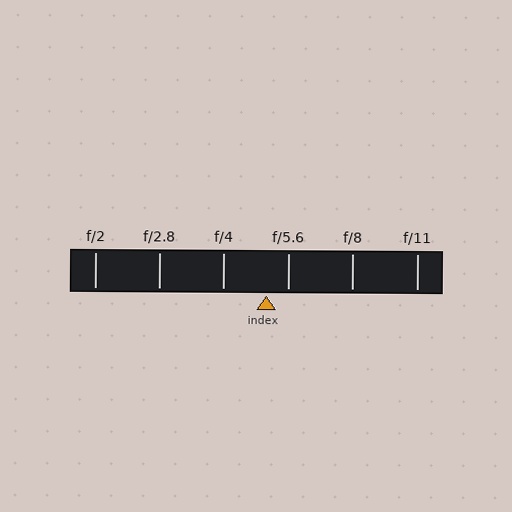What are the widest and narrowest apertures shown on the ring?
The widest aperture shown is f/2 and the narrowest is f/11.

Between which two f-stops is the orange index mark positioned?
The index mark is between f/4 and f/5.6.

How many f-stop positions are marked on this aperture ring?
There are 6 f-stop positions marked.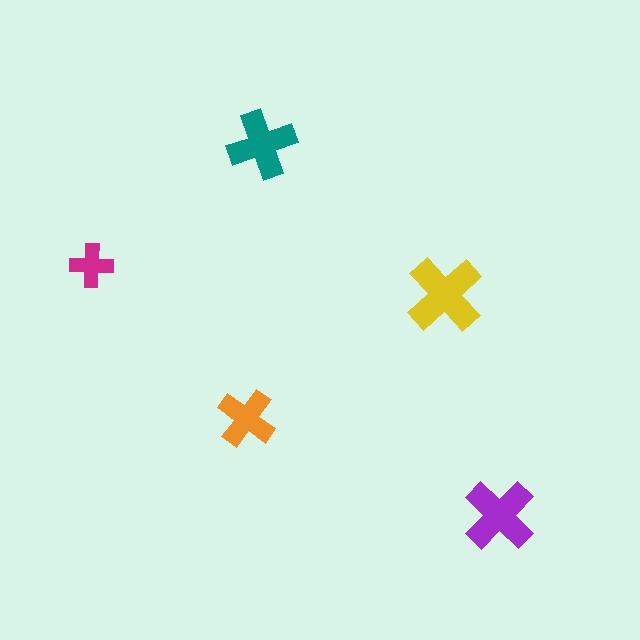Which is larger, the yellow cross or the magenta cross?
The yellow one.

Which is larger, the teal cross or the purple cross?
The purple one.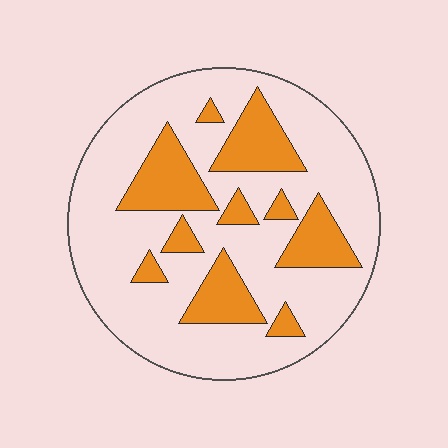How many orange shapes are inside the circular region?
10.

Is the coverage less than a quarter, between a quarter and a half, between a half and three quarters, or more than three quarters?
Between a quarter and a half.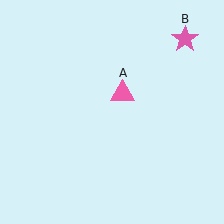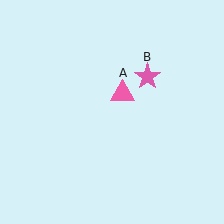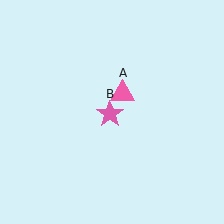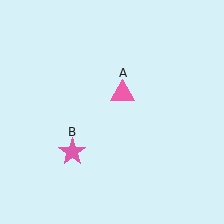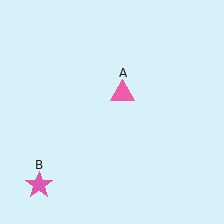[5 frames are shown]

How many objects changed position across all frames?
1 object changed position: pink star (object B).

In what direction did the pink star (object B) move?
The pink star (object B) moved down and to the left.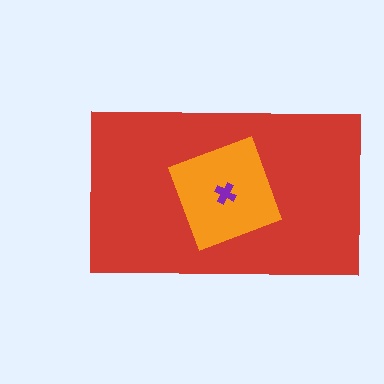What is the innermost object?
The purple cross.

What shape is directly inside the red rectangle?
The orange square.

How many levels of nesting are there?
3.